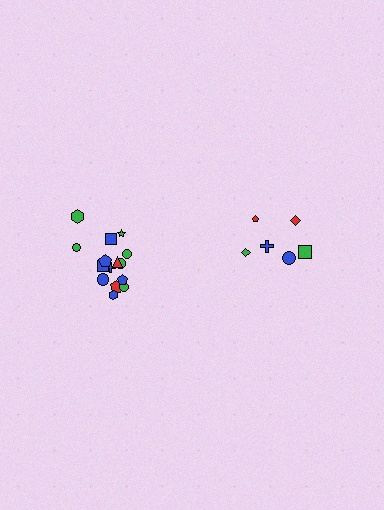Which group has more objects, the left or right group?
The left group.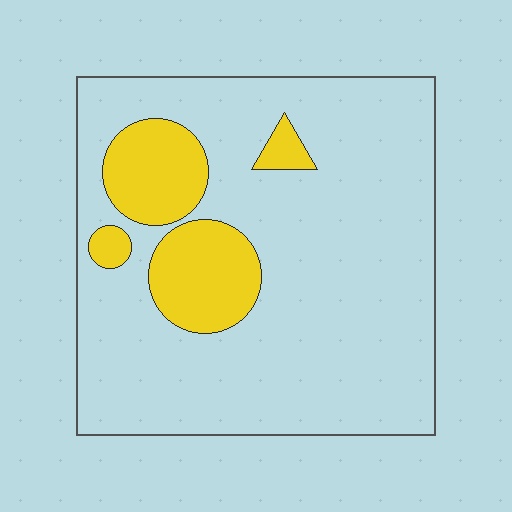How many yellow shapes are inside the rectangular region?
4.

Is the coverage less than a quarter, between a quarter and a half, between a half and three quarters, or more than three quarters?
Less than a quarter.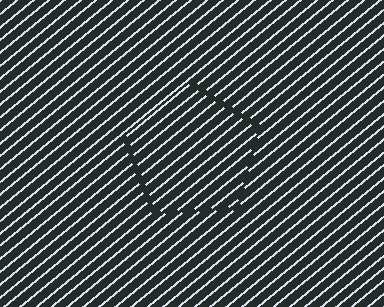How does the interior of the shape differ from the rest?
The interior of the shape contains the same grating, shifted by half a period — the contour is defined by the phase discontinuity where line-ends from the inner and outer gratings abut.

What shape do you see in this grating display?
An illusory pentagon. The interior of the shape contains the same grating, shifted by half a period — the contour is defined by the phase discontinuity where line-ends from the inner and outer gratings abut.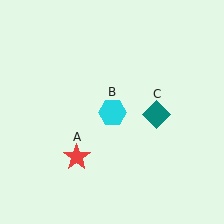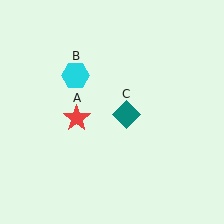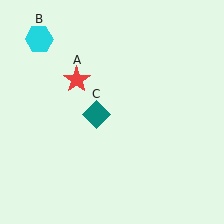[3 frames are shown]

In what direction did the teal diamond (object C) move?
The teal diamond (object C) moved left.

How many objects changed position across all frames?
3 objects changed position: red star (object A), cyan hexagon (object B), teal diamond (object C).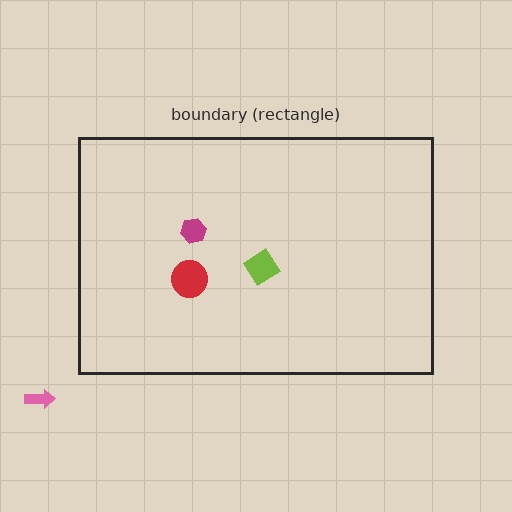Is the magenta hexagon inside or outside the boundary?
Inside.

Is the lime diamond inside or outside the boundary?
Inside.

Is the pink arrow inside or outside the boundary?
Outside.